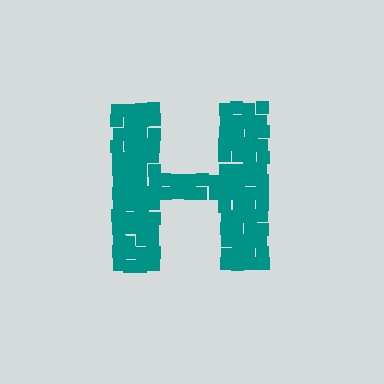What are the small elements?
The small elements are squares.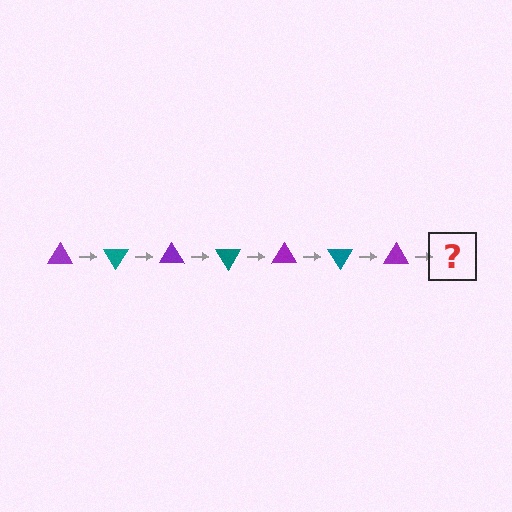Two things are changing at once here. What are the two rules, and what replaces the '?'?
The two rules are that it rotates 60 degrees each step and the color cycles through purple and teal. The '?' should be a teal triangle, rotated 420 degrees from the start.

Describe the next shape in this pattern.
It should be a teal triangle, rotated 420 degrees from the start.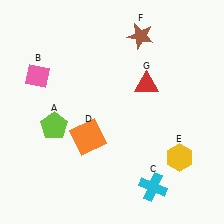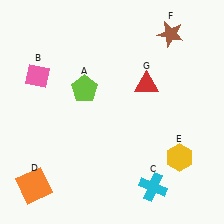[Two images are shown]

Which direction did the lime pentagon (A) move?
The lime pentagon (A) moved up.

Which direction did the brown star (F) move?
The brown star (F) moved right.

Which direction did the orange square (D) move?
The orange square (D) moved left.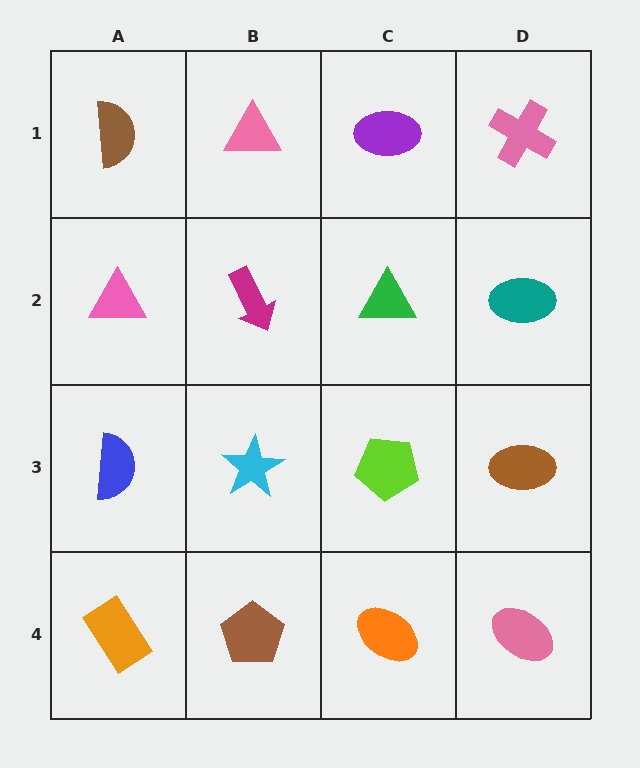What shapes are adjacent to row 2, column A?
A brown semicircle (row 1, column A), a blue semicircle (row 3, column A), a magenta arrow (row 2, column B).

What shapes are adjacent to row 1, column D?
A teal ellipse (row 2, column D), a purple ellipse (row 1, column C).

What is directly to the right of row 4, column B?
An orange ellipse.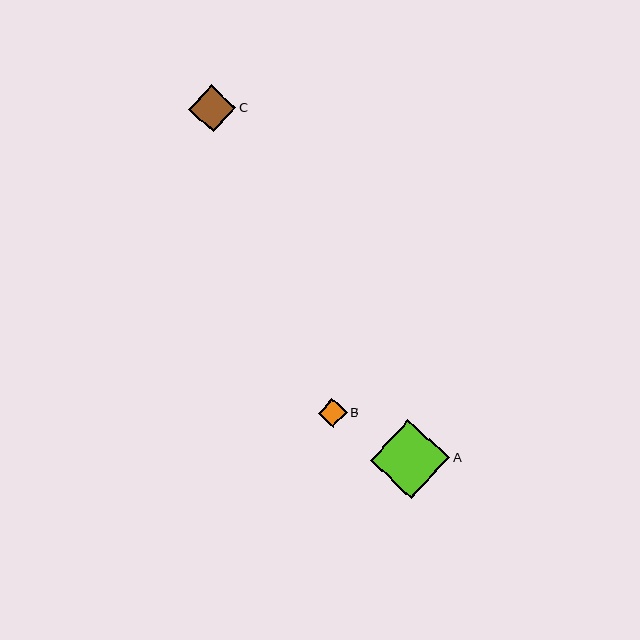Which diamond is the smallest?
Diamond B is the smallest with a size of approximately 29 pixels.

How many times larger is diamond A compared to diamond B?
Diamond A is approximately 2.8 times the size of diamond B.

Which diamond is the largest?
Diamond A is the largest with a size of approximately 80 pixels.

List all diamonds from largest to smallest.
From largest to smallest: A, C, B.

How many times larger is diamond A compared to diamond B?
Diamond A is approximately 2.8 times the size of diamond B.